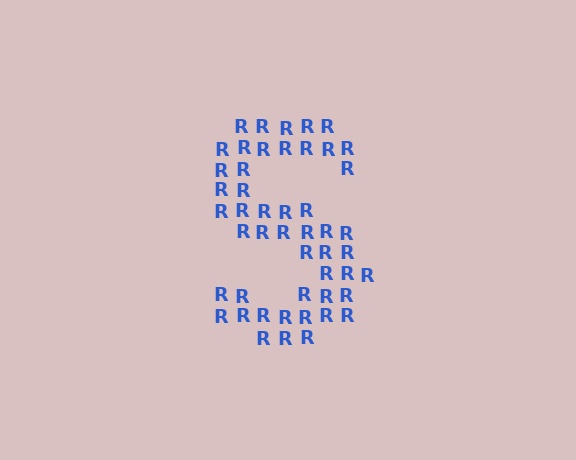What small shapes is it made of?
It is made of small letter R's.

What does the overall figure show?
The overall figure shows the letter S.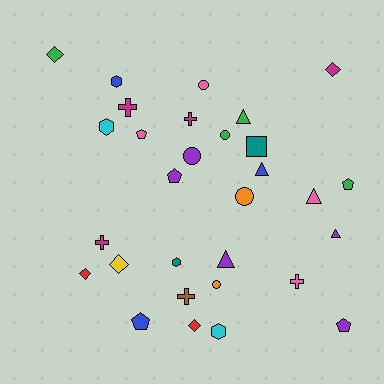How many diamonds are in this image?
There are 5 diamonds.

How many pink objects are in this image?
There are 4 pink objects.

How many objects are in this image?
There are 30 objects.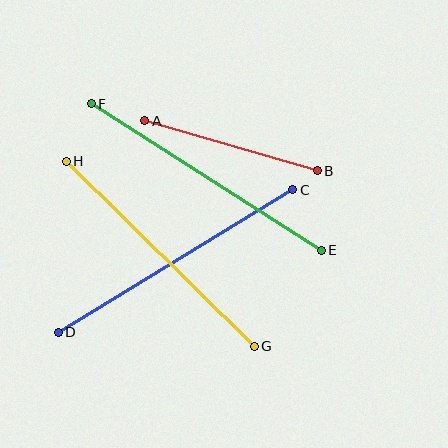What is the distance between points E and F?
The distance is approximately 273 pixels.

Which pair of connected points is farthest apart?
Points C and D are farthest apart.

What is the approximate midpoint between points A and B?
The midpoint is at approximately (231, 146) pixels.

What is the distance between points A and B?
The distance is approximately 180 pixels.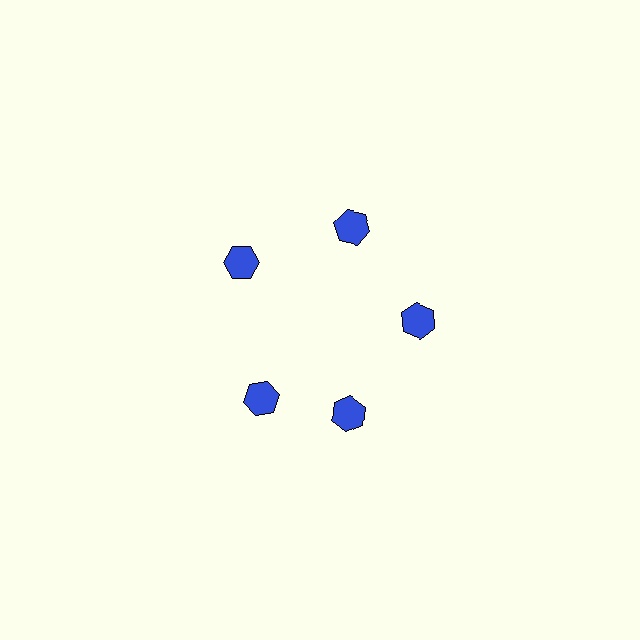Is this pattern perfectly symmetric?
No. The 5 blue hexagons are arranged in a ring, but one element near the 8 o'clock position is rotated out of alignment along the ring, breaking the 5-fold rotational symmetry.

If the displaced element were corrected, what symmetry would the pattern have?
It would have 5-fold rotational symmetry — the pattern would map onto itself every 72 degrees.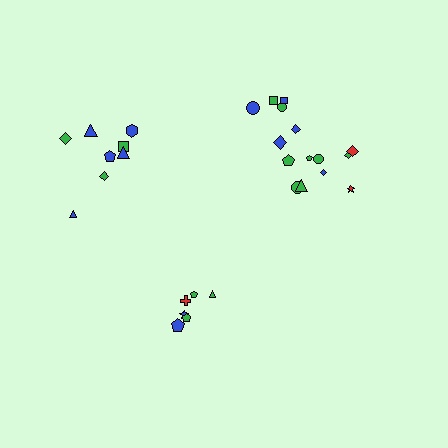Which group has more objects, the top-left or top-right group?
The top-right group.